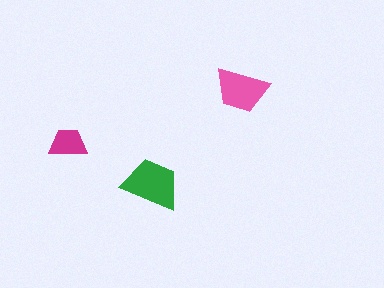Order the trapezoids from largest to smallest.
the green one, the pink one, the magenta one.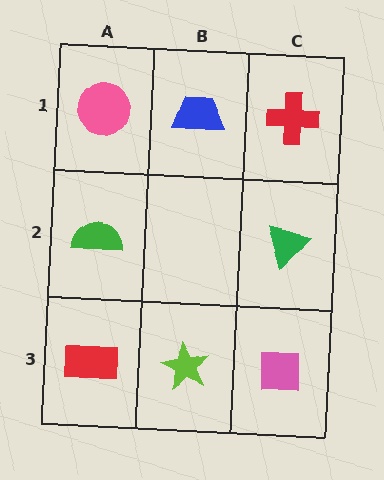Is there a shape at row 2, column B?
No, that cell is empty.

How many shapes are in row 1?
3 shapes.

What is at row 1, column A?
A pink circle.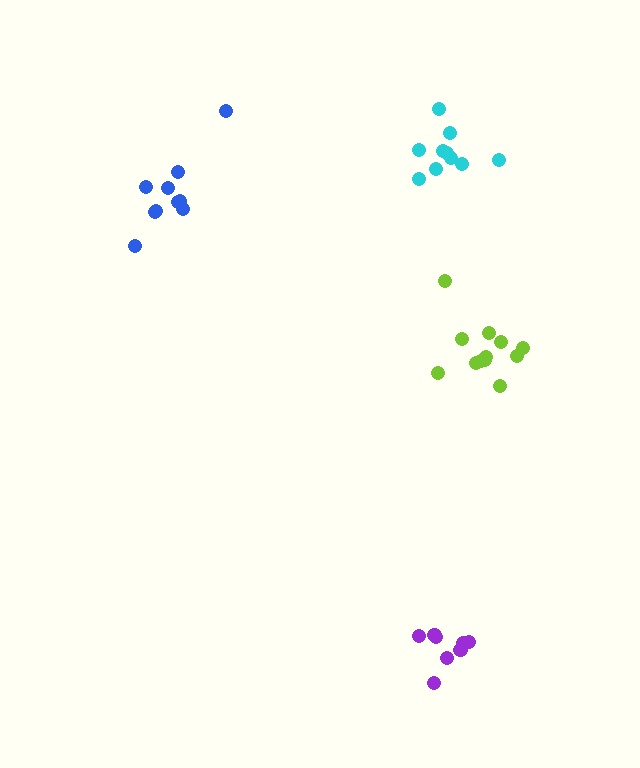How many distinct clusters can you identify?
There are 4 distinct clusters.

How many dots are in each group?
Group 1: 10 dots, Group 2: 10 dots, Group 3: 12 dots, Group 4: 9 dots (41 total).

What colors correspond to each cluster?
The clusters are colored: cyan, blue, lime, purple.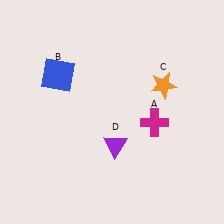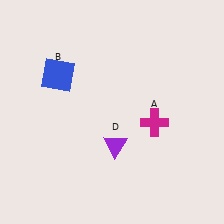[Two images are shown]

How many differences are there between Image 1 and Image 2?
There is 1 difference between the two images.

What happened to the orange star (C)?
The orange star (C) was removed in Image 2. It was in the top-right area of Image 1.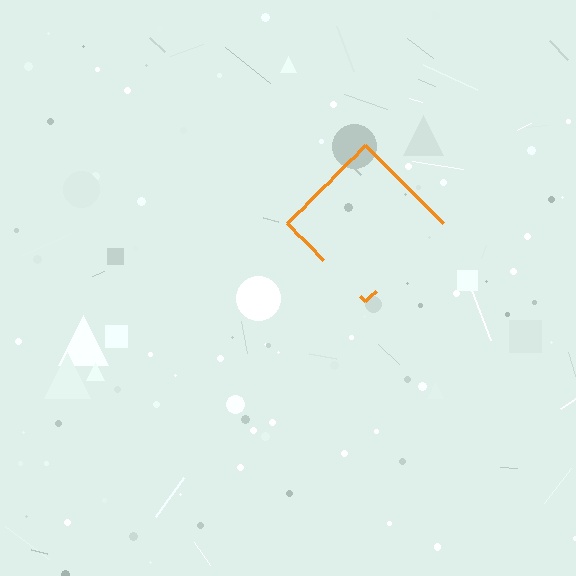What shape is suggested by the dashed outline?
The dashed outline suggests a diamond.